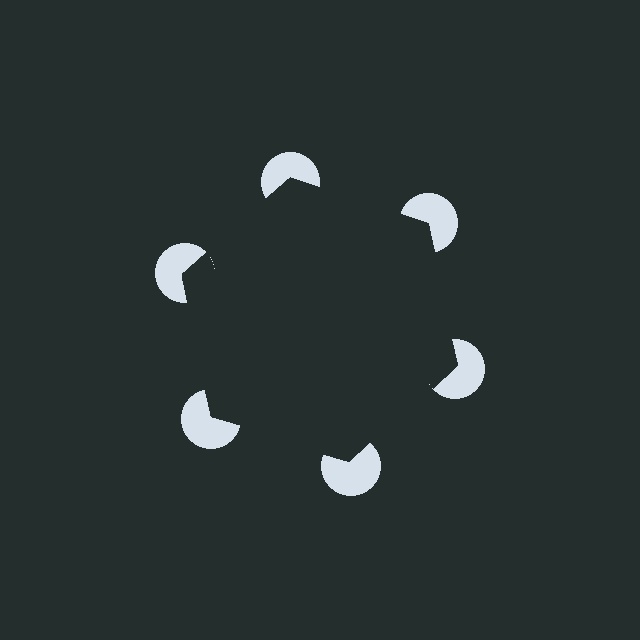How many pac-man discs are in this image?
There are 6 — one at each vertex of the illusory hexagon.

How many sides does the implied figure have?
6 sides.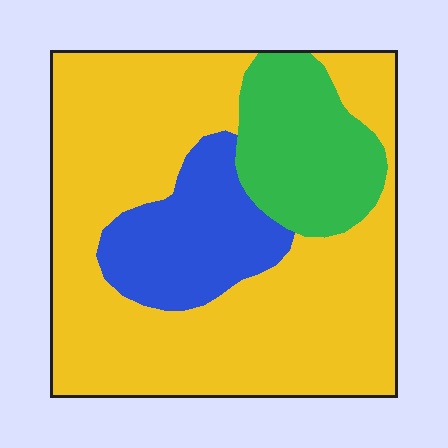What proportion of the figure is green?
Green takes up about one sixth (1/6) of the figure.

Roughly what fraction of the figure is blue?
Blue covers 16% of the figure.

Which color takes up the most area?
Yellow, at roughly 65%.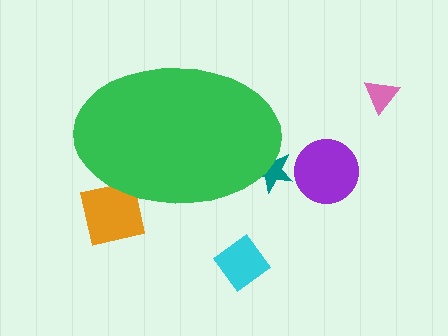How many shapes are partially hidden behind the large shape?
2 shapes are partially hidden.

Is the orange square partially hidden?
Yes, the orange square is partially hidden behind the green ellipse.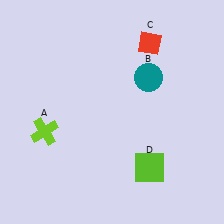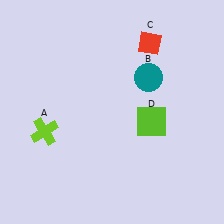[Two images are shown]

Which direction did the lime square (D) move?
The lime square (D) moved up.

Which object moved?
The lime square (D) moved up.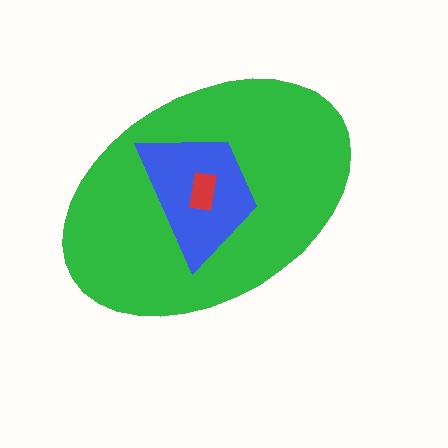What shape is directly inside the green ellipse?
The blue trapezoid.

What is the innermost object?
The red rectangle.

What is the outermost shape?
The green ellipse.